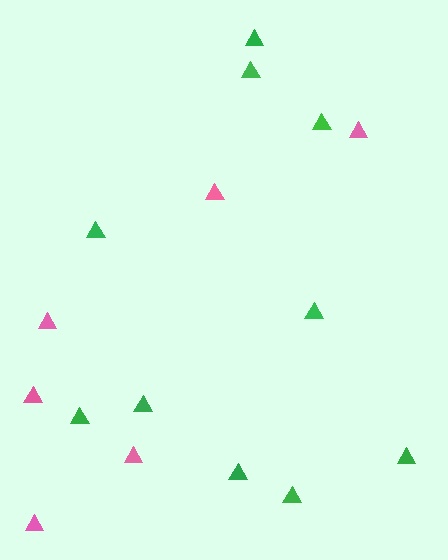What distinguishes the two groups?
There are 2 groups: one group of pink triangles (6) and one group of green triangles (10).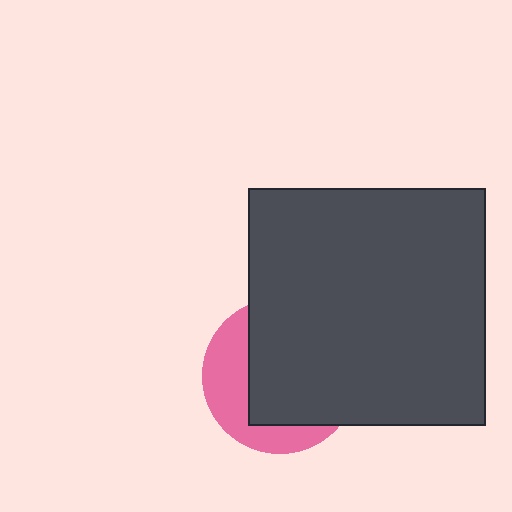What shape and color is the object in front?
The object in front is a dark gray square.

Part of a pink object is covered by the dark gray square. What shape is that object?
It is a circle.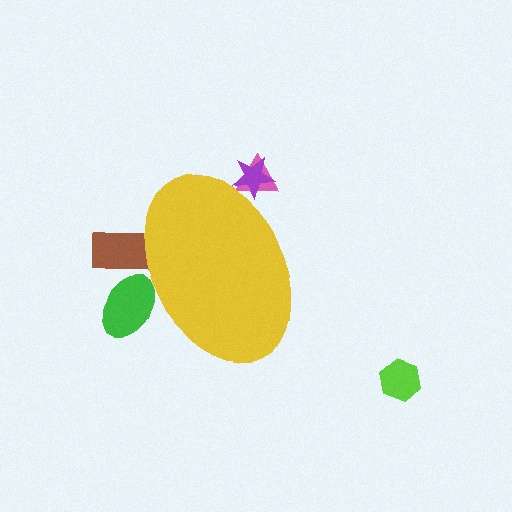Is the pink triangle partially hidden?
Yes, the pink triangle is partially hidden behind the yellow ellipse.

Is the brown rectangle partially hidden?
Yes, the brown rectangle is partially hidden behind the yellow ellipse.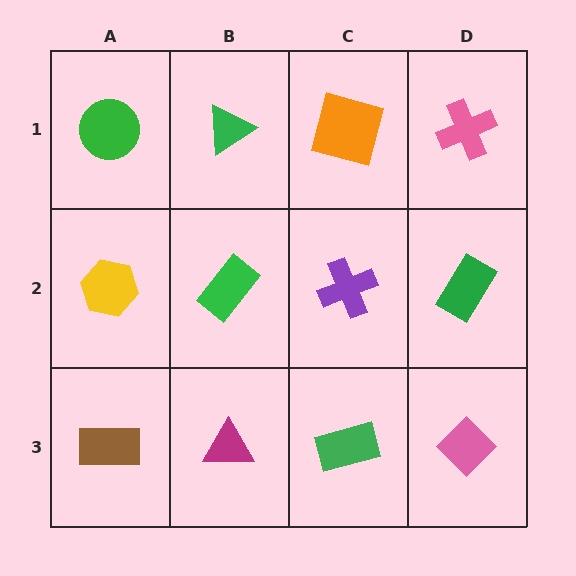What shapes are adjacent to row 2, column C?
An orange square (row 1, column C), a green rectangle (row 3, column C), a green rectangle (row 2, column B), a green rectangle (row 2, column D).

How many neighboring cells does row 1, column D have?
2.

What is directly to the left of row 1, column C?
A green triangle.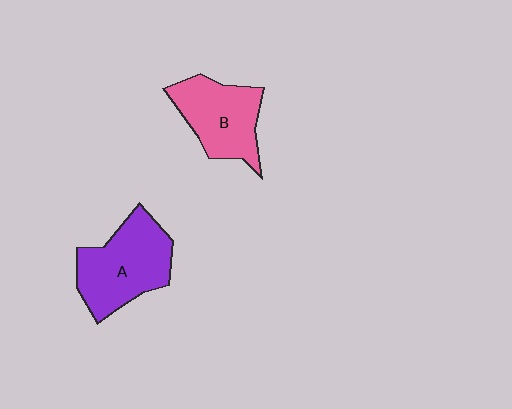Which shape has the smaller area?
Shape B (pink).